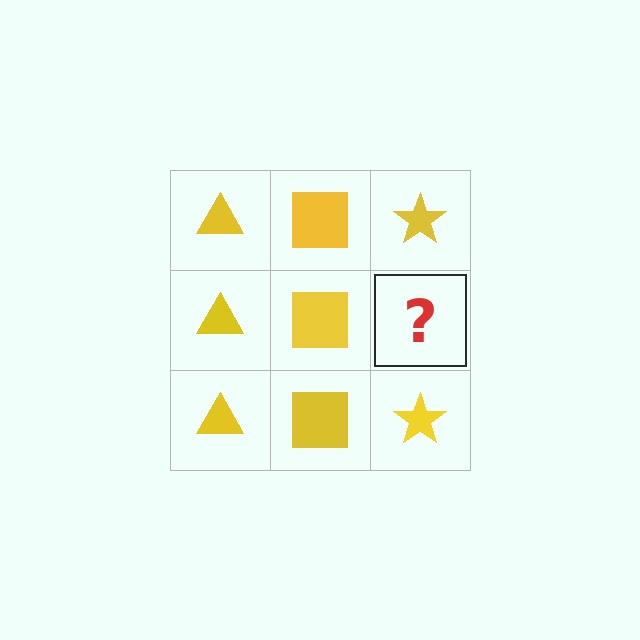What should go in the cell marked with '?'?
The missing cell should contain a yellow star.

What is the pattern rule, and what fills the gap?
The rule is that each column has a consistent shape. The gap should be filled with a yellow star.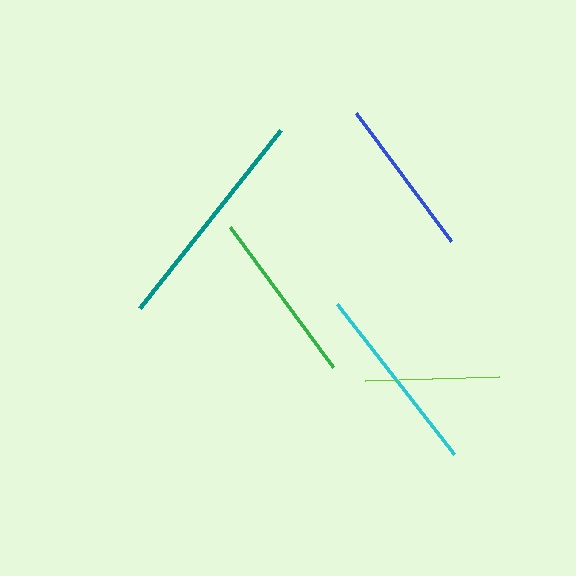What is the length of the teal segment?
The teal segment is approximately 227 pixels long.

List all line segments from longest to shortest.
From longest to shortest: teal, cyan, green, blue, lime.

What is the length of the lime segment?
The lime segment is approximately 134 pixels long.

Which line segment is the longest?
The teal line is the longest at approximately 227 pixels.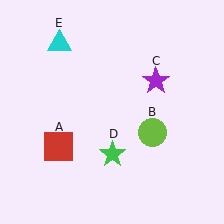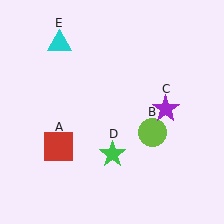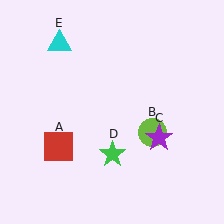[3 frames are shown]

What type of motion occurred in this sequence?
The purple star (object C) rotated clockwise around the center of the scene.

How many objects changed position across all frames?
1 object changed position: purple star (object C).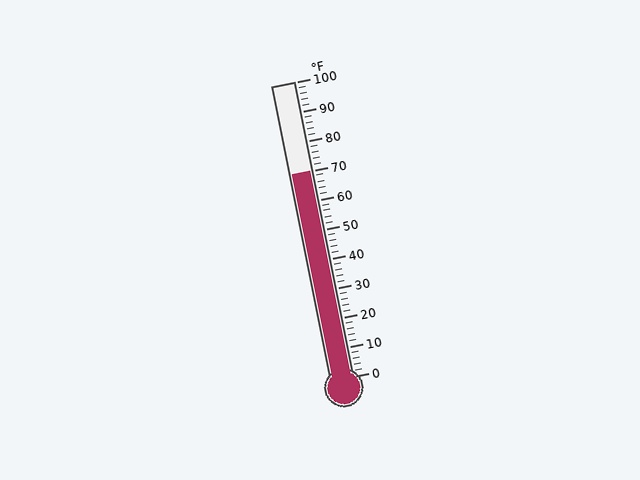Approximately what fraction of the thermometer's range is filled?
The thermometer is filled to approximately 70% of its range.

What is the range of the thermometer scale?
The thermometer scale ranges from 0°F to 100°F.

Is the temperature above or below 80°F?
The temperature is below 80°F.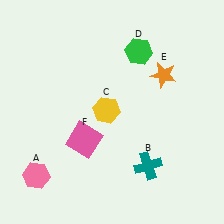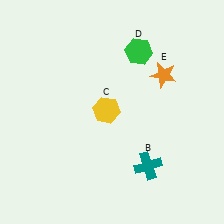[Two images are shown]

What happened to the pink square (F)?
The pink square (F) was removed in Image 2. It was in the bottom-left area of Image 1.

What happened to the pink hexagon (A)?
The pink hexagon (A) was removed in Image 2. It was in the bottom-left area of Image 1.